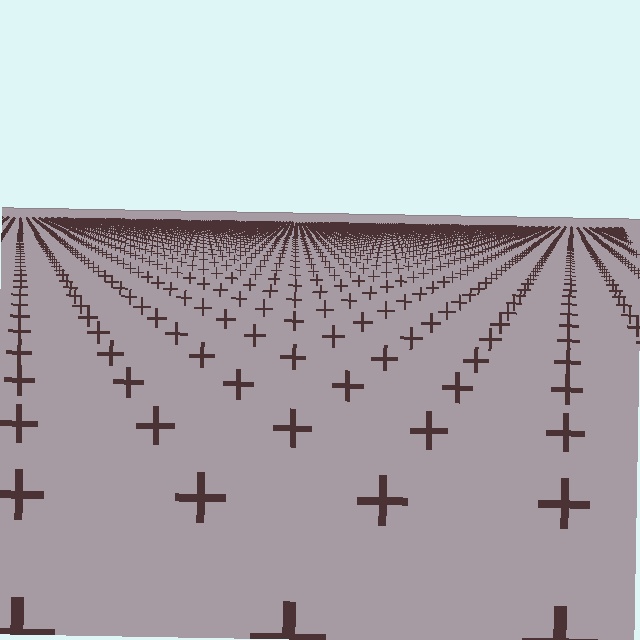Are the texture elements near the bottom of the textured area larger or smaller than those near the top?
Larger. Near the bottom, elements are closer to the viewer and appear at a bigger on-screen size.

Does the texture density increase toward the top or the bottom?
Density increases toward the top.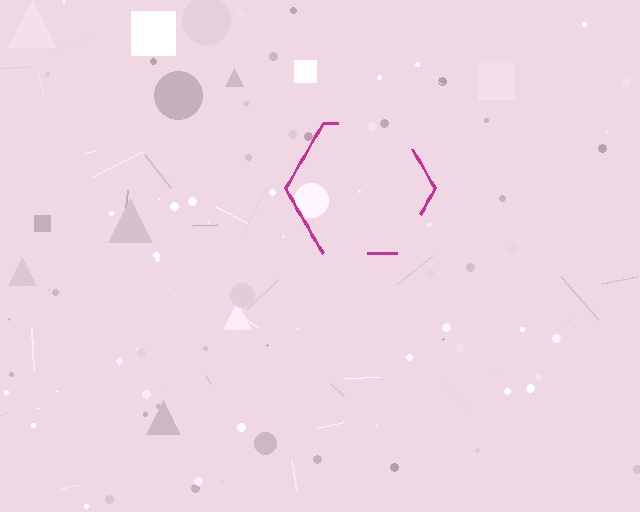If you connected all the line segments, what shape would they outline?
They would outline a hexagon.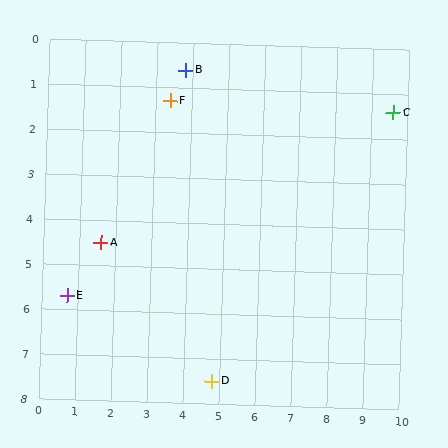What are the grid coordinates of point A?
Point A is at approximately (1.6, 4.5).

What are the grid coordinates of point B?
Point B is at approximately (3.8, 0.6).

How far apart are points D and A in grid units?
Points D and A are about 4.4 grid units apart.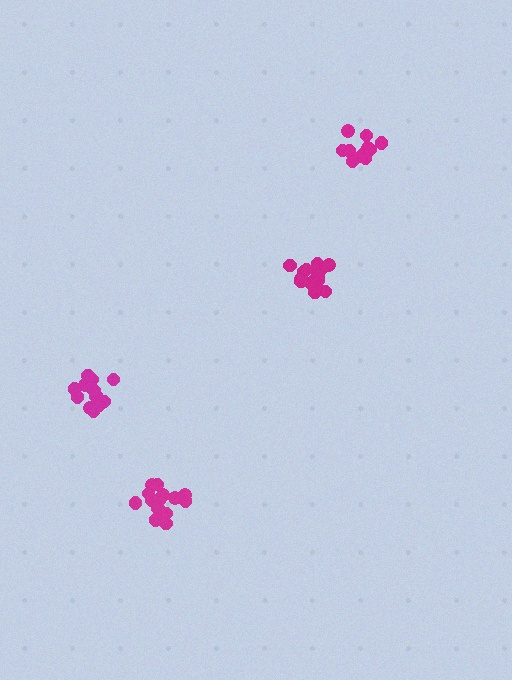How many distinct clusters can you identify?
There are 4 distinct clusters.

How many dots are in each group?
Group 1: 15 dots, Group 2: 13 dots, Group 3: 12 dots, Group 4: 16 dots (56 total).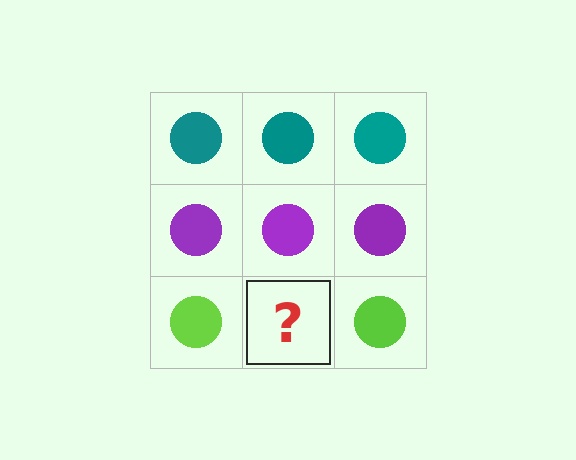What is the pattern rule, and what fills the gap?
The rule is that each row has a consistent color. The gap should be filled with a lime circle.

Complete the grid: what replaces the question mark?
The question mark should be replaced with a lime circle.